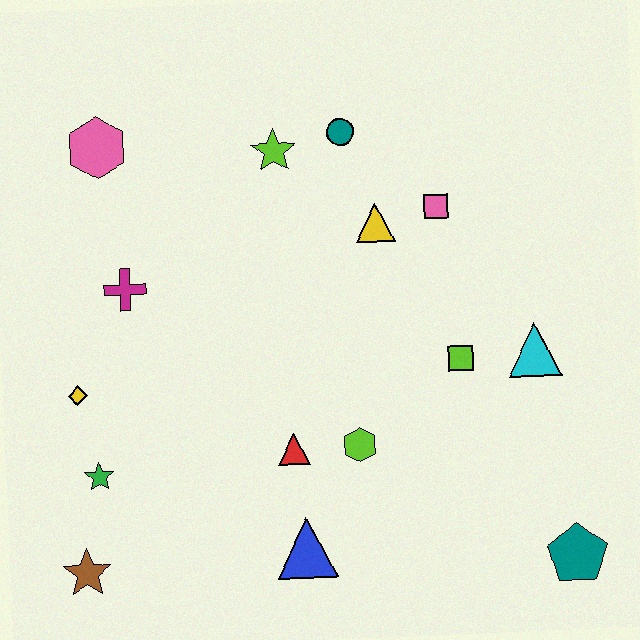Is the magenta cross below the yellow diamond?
No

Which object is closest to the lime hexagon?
The red triangle is closest to the lime hexagon.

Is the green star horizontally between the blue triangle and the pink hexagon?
No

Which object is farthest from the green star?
The teal pentagon is farthest from the green star.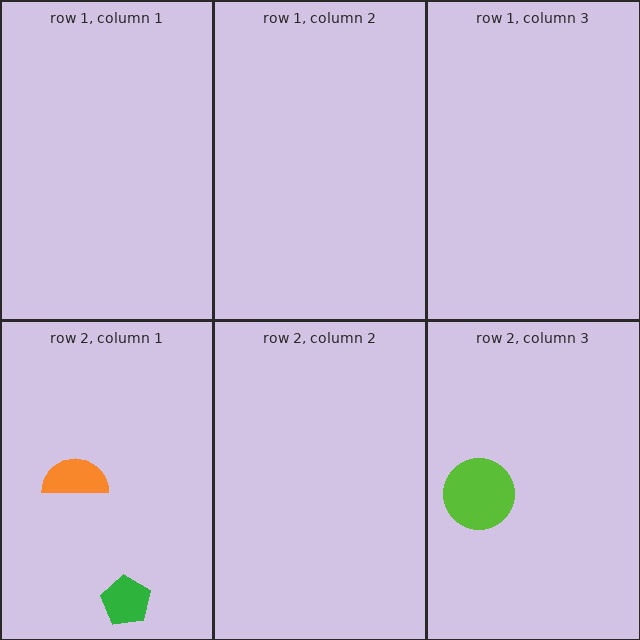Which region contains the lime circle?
The row 2, column 3 region.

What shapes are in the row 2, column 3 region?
The lime circle.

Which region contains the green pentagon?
The row 2, column 1 region.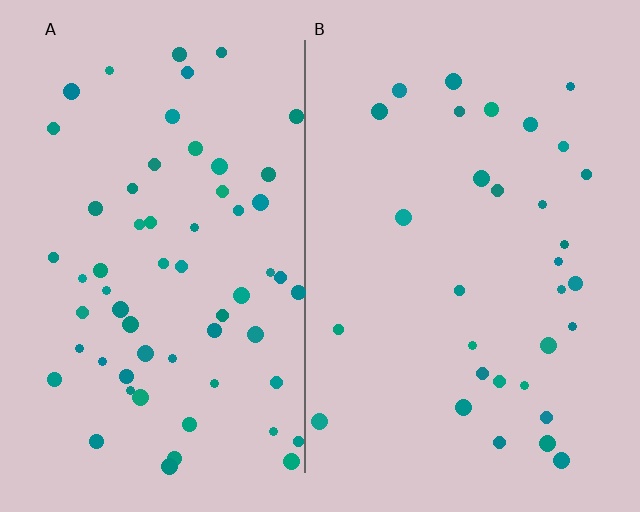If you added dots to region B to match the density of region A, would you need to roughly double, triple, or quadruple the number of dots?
Approximately double.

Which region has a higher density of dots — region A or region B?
A (the left).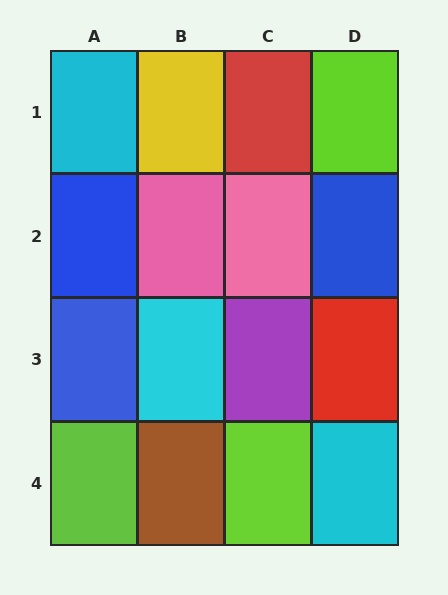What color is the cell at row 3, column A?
Blue.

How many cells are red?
2 cells are red.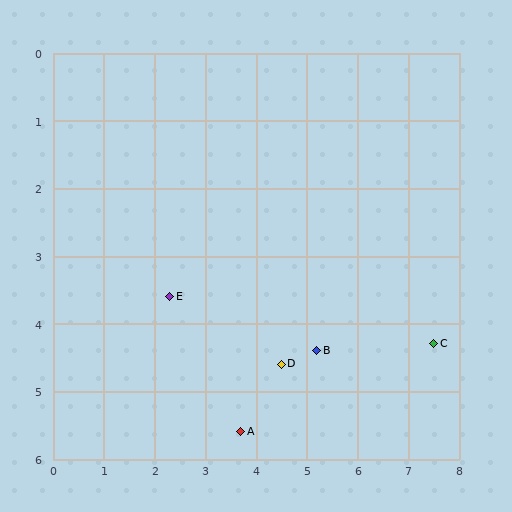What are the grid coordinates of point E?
Point E is at approximately (2.3, 3.6).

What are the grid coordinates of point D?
Point D is at approximately (4.5, 4.6).